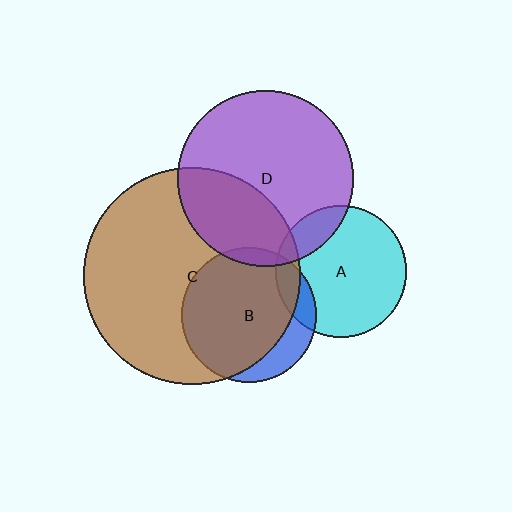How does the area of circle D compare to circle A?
Approximately 1.8 times.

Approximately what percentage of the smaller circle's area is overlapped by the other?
Approximately 10%.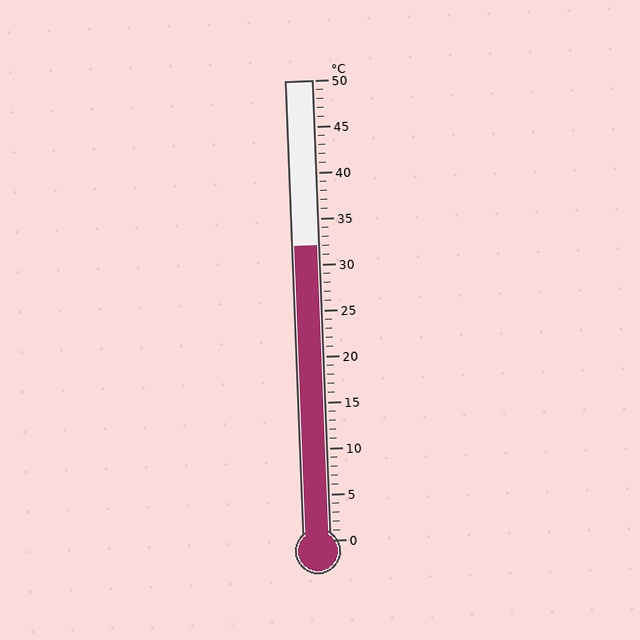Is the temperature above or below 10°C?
The temperature is above 10°C.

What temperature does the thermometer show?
The thermometer shows approximately 32°C.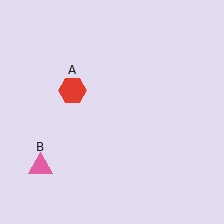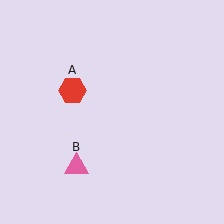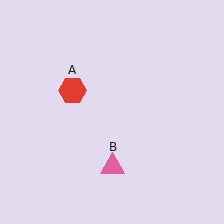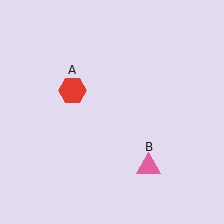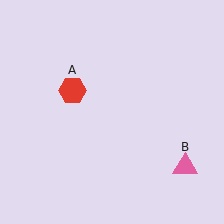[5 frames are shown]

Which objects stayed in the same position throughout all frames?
Red hexagon (object A) remained stationary.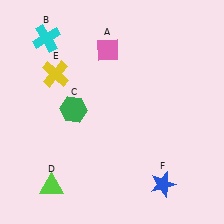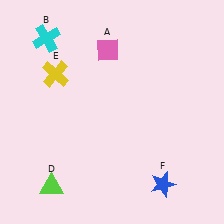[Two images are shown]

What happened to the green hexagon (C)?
The green hexagon (C) was removed in Image 2. It was in the top-left area of Image 1.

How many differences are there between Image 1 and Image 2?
There is 1 difference between the two images.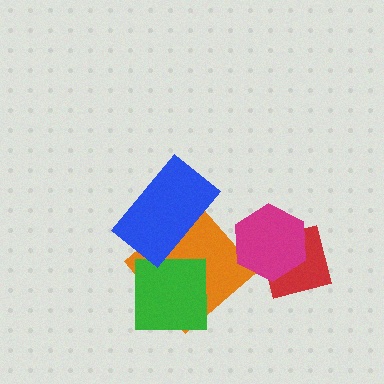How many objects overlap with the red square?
1 object overlaps with the red square.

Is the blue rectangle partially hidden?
No, no other shape covers it.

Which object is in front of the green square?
The blue rectangle is in front of the green square.